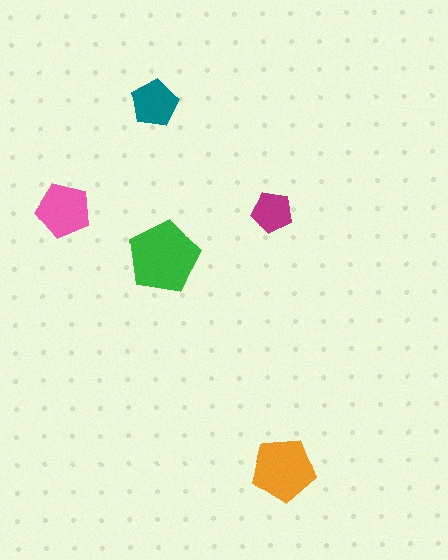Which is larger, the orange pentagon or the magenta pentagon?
The orange one.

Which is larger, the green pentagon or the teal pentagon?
The green one.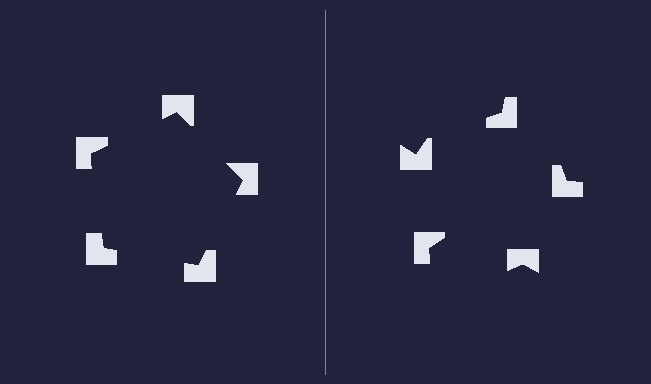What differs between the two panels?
The notched squares are positioned identically on both sides; only the wedge orientations differ. On the left they align to a pentagon; on the right they are misaligned.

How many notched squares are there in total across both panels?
10 — 5 on each side.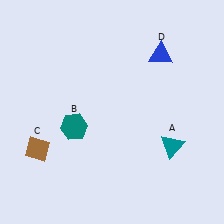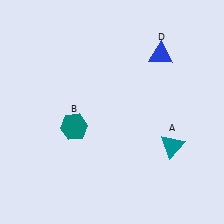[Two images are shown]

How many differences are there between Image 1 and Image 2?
There is 1 difference between the two images.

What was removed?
The brown diamond (C) was removed in Image 2.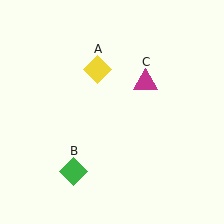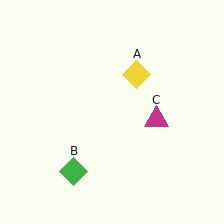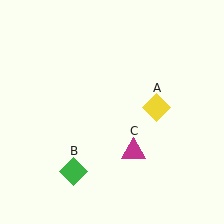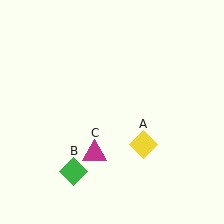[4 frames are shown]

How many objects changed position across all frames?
2 objects changed position: yellow diamond (object A), magenta triangle (object C).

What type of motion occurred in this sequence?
The yellow diamond (object A), magenta triangle (object C) rotated clockwise around the center of the scene.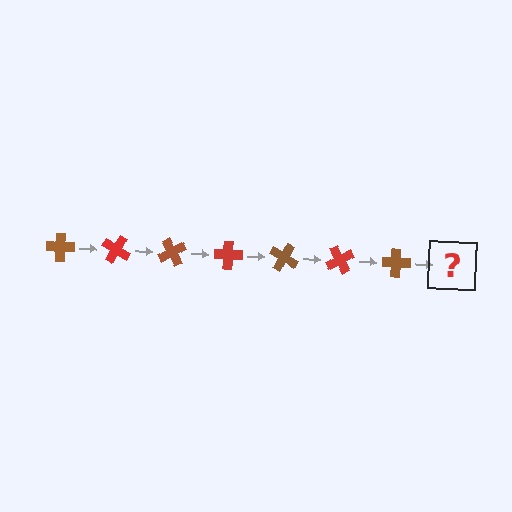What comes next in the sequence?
The next element should be a red cross, rotated 210 degrees from the start.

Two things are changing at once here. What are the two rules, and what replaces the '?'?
The two rules are that it rotates 30 degrees each step and the color cycles through brown and red. The '?' should be a red cross, rotated 210 degrees from the start.